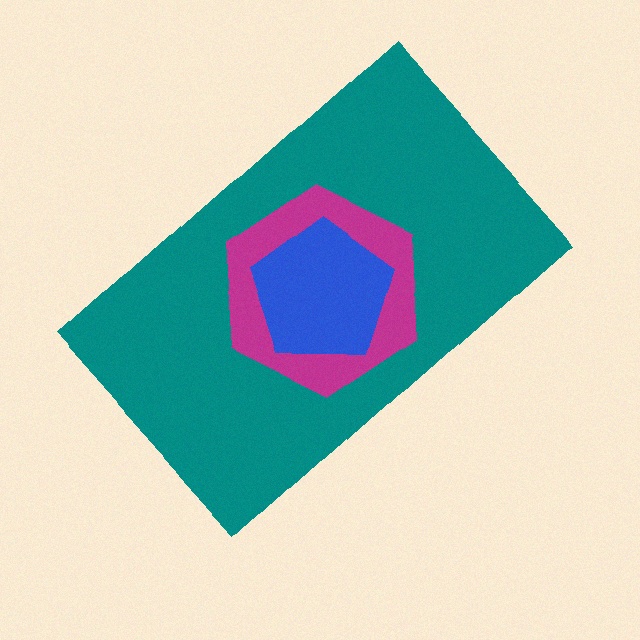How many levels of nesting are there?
3.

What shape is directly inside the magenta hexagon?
The blue pentagon.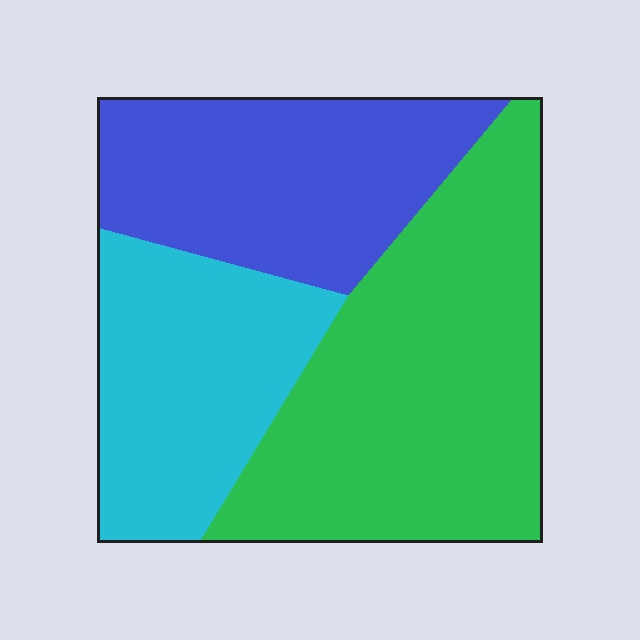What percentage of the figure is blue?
Blue covers around 30% of the figure.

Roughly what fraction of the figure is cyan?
Cyan takes up between a sixth and a third of the figure.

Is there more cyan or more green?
Green.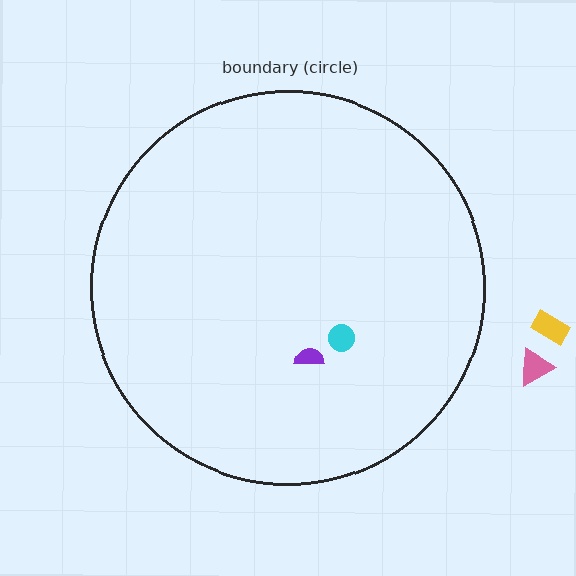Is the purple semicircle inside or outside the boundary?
Inside.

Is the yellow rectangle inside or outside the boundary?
Outside.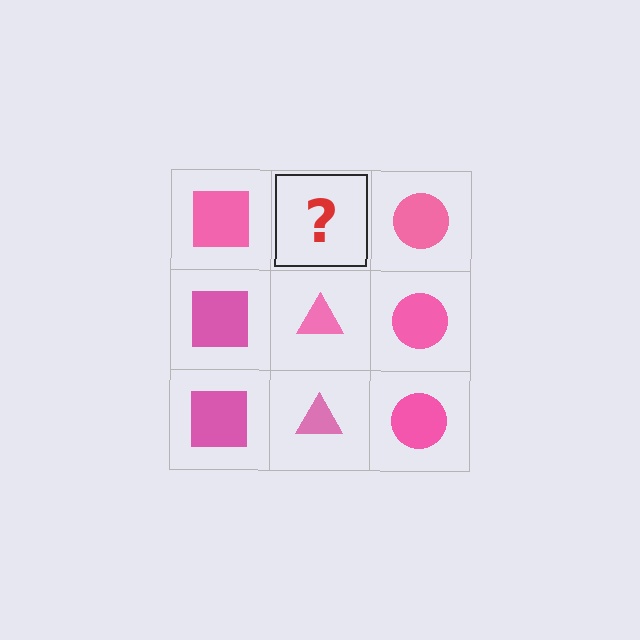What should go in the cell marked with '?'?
The missing cell should contain a pink triangle.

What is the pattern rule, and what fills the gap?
The rule is that each column has a consistent shape. The gap should be filled with a pink triangle.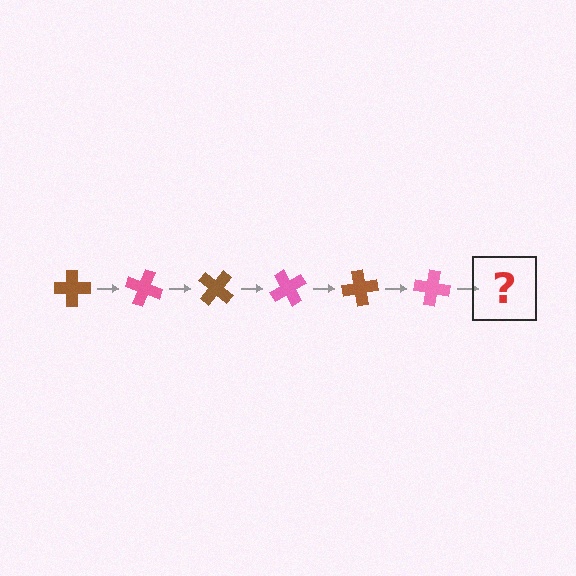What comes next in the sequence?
The next element should be a brown cross, rotated 120 degrees from the start.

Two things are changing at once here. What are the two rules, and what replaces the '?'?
The two rules are that it rotates 20 degrees each step and the color cycles through brown and pink. The '?' should be a brown cross, rotated 120 degrees from the start.